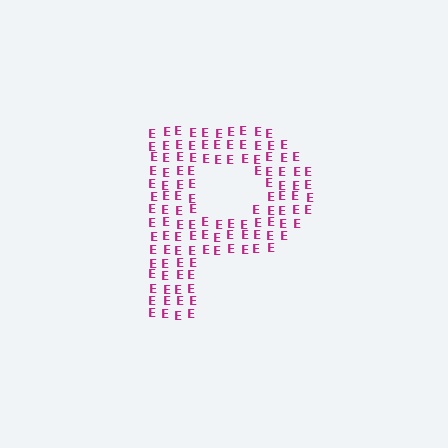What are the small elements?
The small elements are letter E's.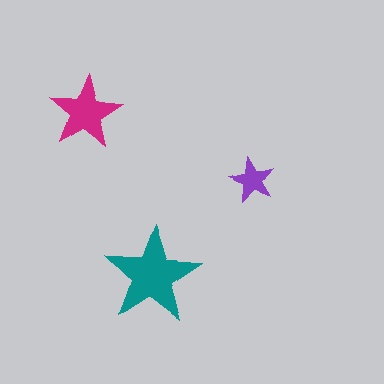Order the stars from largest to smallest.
the teal one, the magenta one, the purple one.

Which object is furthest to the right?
The purple star is rightmost.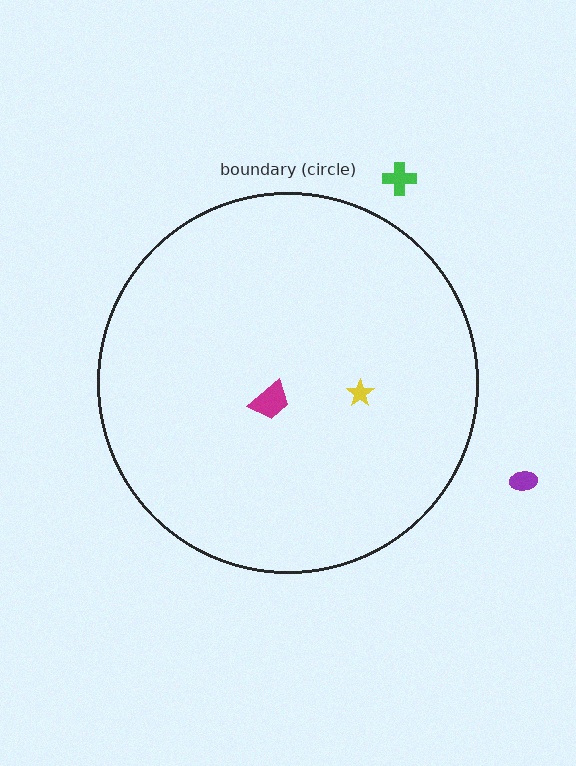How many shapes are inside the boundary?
2 inside, 2 outside.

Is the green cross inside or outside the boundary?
Outside.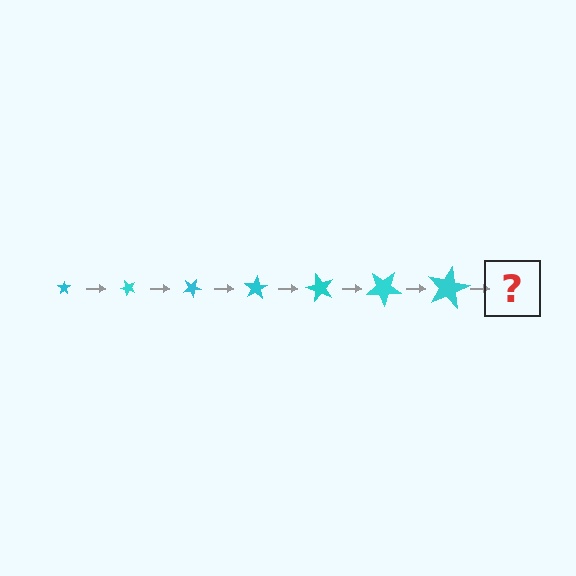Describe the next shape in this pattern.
It should be a star, larger than the previous one and rotated 350 degrees from the start.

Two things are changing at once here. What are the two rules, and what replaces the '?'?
The two rules are that the star grows larger each step and it rotates 50 degrees each step. The '?' should be a star, larger than the previous one and rotated 350 degrees from the start.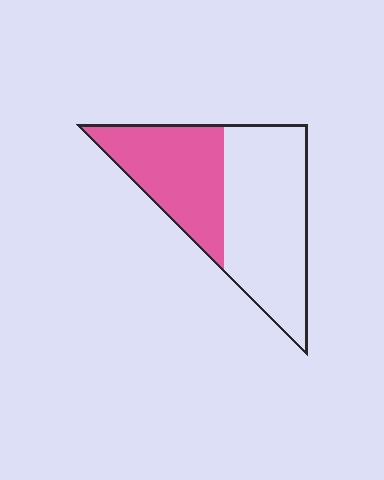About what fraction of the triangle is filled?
About two fifths (2/5).